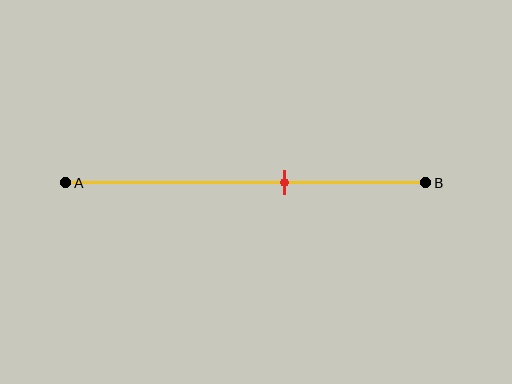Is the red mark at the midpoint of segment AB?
No, the mark is at about 60% from A, not at the 50% midpoint.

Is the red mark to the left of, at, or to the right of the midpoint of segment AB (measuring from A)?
The red mark is to the right of the midpoint of segment AB.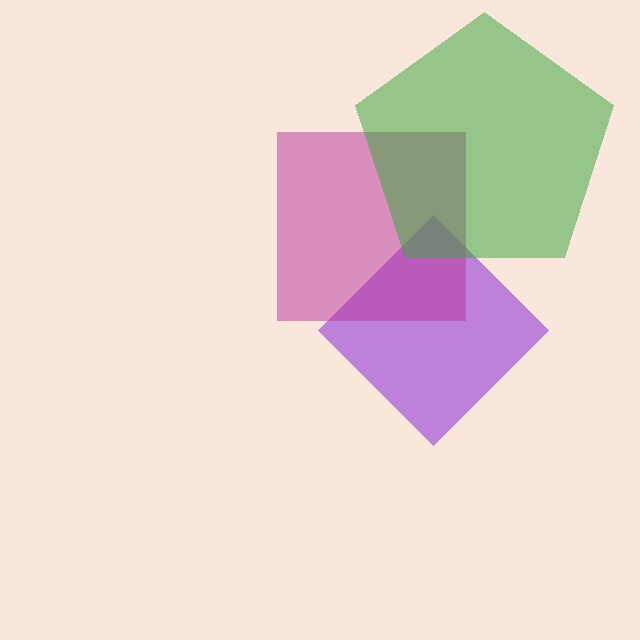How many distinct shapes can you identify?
There are 3 distinct shapes: a purple diamond, a magenta square, a green pentagon.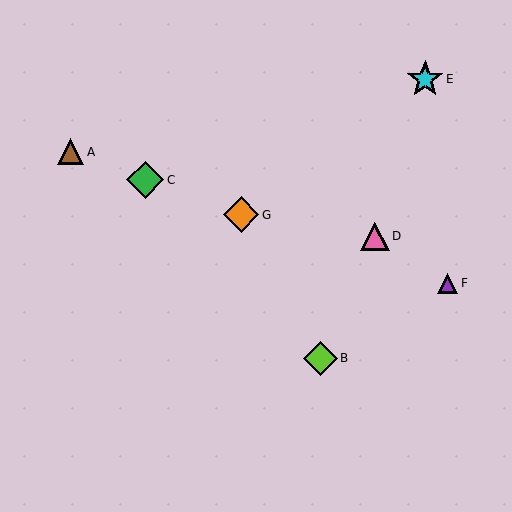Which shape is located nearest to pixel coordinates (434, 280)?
The purple triangle (labeled F) at (448, 283) is nearest to that location.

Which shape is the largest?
The green diamond (labeled C) is the largest.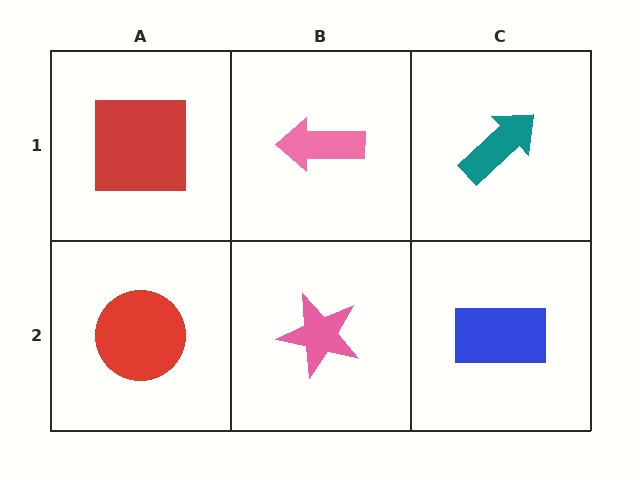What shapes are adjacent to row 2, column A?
A red square (row 1, column A), a pink star (row 2, column B).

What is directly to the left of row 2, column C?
A pink star.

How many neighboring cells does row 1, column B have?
3.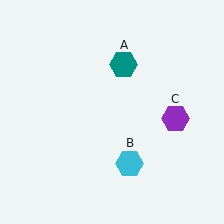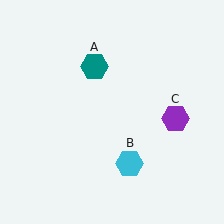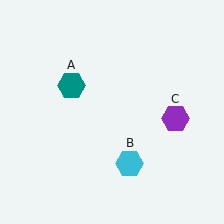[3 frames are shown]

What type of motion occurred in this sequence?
The teal hexagon (object A) rotated counterclockwise around the center of the scene.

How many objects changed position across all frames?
1 object changed position: teal hexagon (object A).